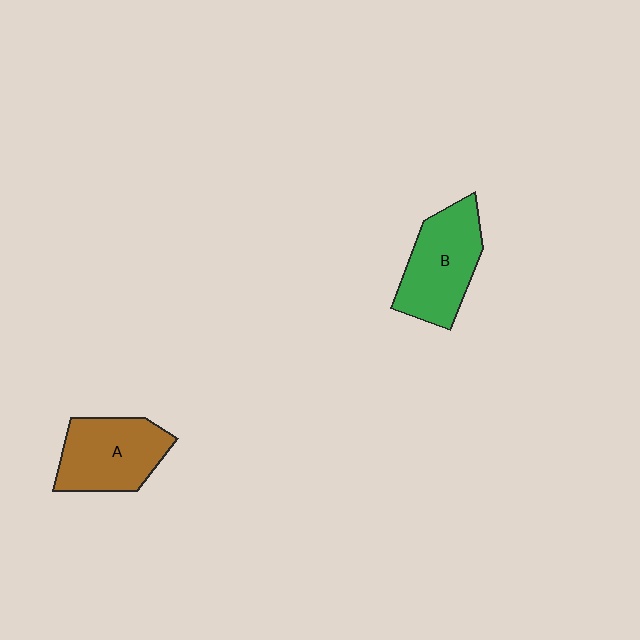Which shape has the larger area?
Shape B (green).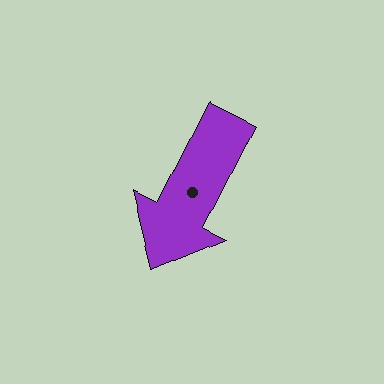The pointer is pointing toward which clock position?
Roughly 7 o'clock.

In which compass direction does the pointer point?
Southwest.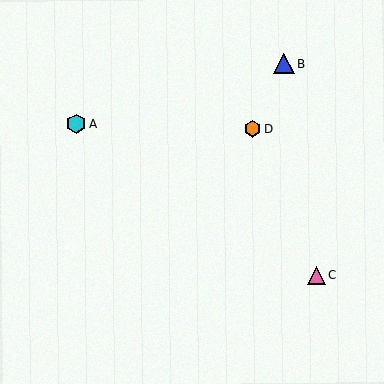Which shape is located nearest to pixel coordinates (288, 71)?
The blue triangle (labeled B) at (283, 64) is nearest to that location.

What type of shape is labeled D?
Shape D is an orange hexagon.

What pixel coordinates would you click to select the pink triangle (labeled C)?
Click at (316, 275) to select the pink triangle C.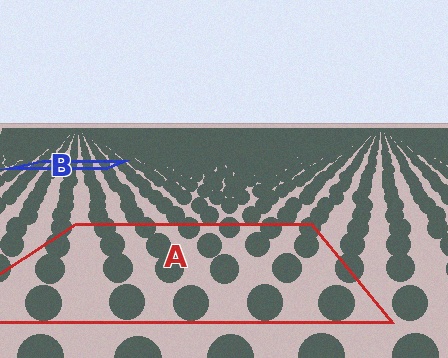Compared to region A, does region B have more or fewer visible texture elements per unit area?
Region B has more texture elements per unit area — they are packed more densely because it is farther away.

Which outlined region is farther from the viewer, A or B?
Region B is farther from the viewer — the texture elements inside it appear smaller and more densely packed.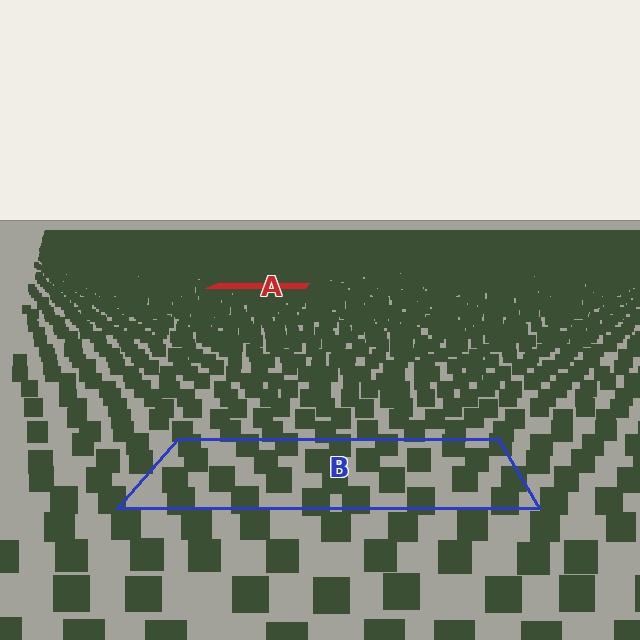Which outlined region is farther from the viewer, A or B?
Region A is farther from the viewer — the texture elements inside it appear smaller and more densely packed.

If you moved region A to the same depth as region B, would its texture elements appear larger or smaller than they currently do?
They would appear larger. At a closer depth, the same texture elements are projected at a bigger on-screen size.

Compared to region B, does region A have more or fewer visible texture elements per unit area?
Region A has more texture elements per unit area — they are packed more densely because it is farther away.